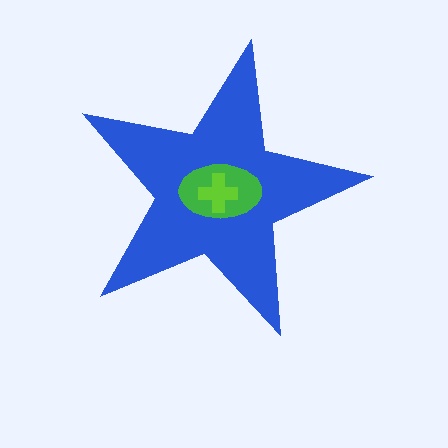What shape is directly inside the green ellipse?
The lime cross.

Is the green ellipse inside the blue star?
Yes.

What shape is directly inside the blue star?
The green ellipse.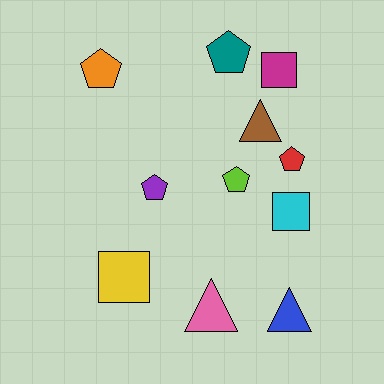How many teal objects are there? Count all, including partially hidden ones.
There is 1 teal object.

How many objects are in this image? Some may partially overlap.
There are 11 objects.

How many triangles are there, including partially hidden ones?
There are 3 triangles.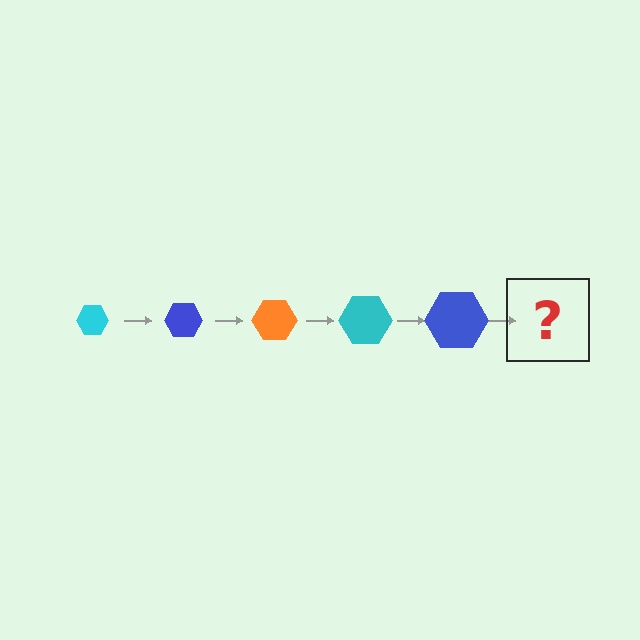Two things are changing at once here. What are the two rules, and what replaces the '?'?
The two rules are that the hexagon grows larger each step and the color cycles through cyan, blue, and orange. The '?' should be an orange hexagon, larger than the previous one.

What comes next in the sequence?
The next element should be an orange hexagon, larger than the previous one.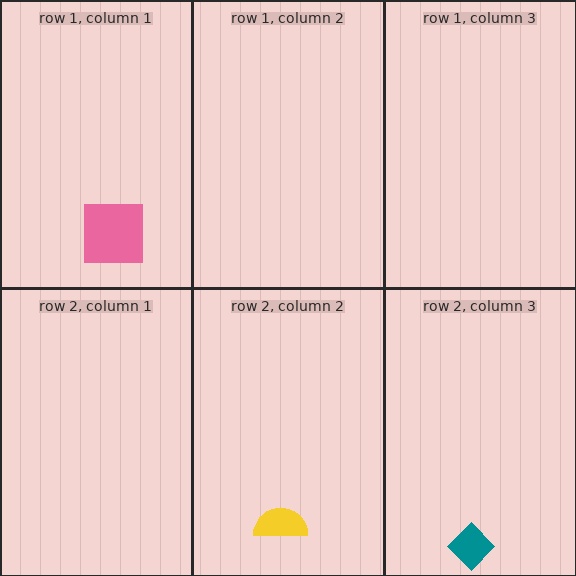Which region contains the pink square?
The row 1, column 1 region.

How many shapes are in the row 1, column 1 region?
1.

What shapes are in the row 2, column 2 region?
The yellow semicircle.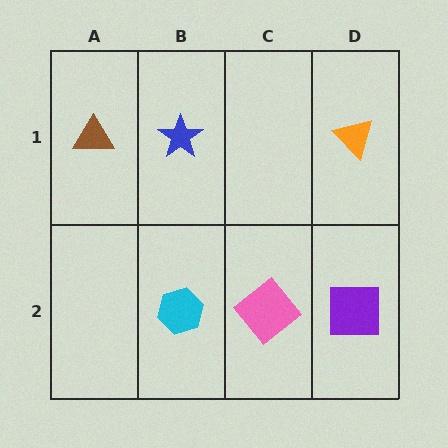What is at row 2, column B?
A cyan hexagon.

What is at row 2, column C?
A pink diamond.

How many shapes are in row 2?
3 shapes.